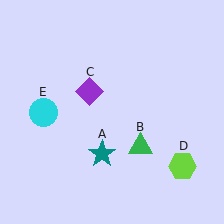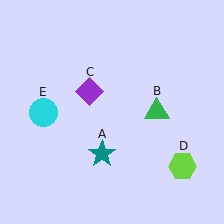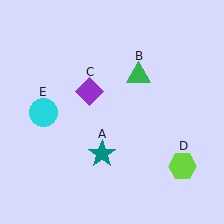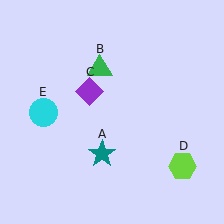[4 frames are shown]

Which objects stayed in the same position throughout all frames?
Teal star (object A) and purple diamond (object C) and lime hexagon (object D) and cyan circle (object E) remained stationary.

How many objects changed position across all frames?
1 object changed position: green triangle (object B).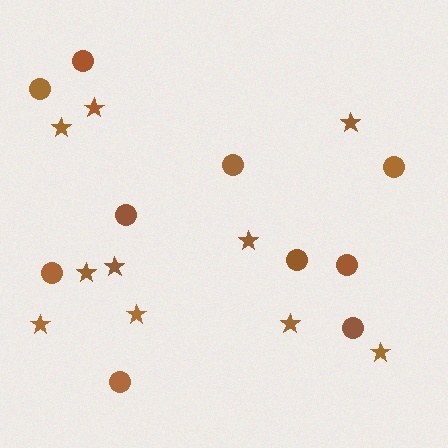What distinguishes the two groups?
There are 2 groups: one group of stars (10) and one group of circles (10).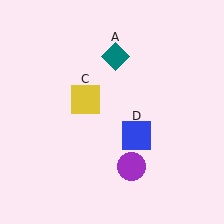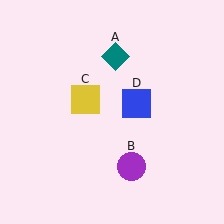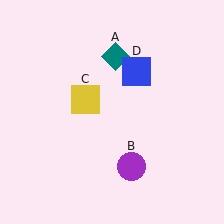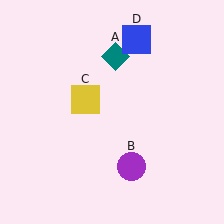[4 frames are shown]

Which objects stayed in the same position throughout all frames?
Teal diamond (object A) and purple circle (object B) and yellow square (object C) remained stationary.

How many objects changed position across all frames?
1 object changed position: blue square (object D).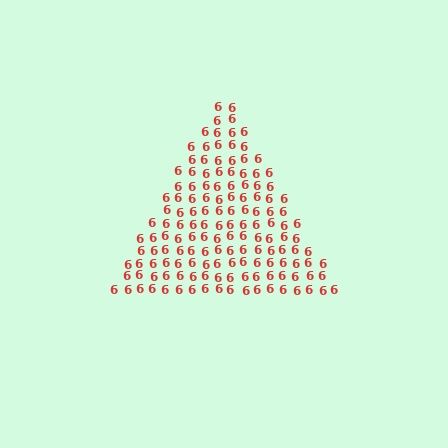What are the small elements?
The small elements are digit 6's.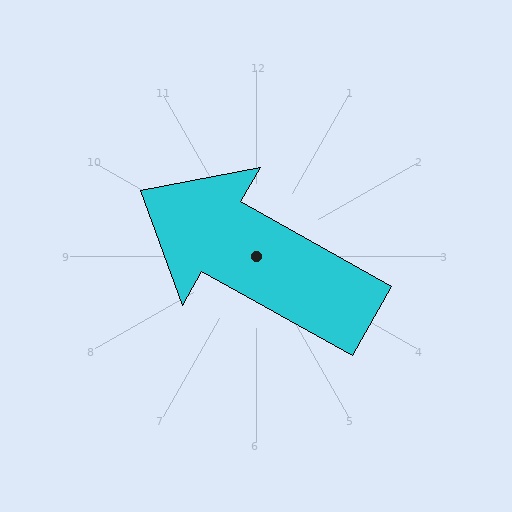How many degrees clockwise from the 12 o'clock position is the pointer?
Approximately 299 degrees.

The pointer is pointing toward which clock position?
Roughly 10 o'clock.